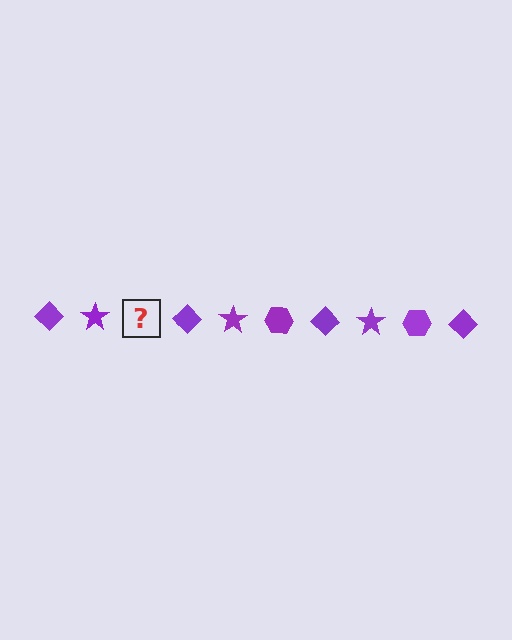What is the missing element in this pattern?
The missing element is a purple hexagon.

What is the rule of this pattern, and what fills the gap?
The rule is that the pattern cycles through diamond, star, hexagon shapes in purple. The gap should be filled with a purple hexagon.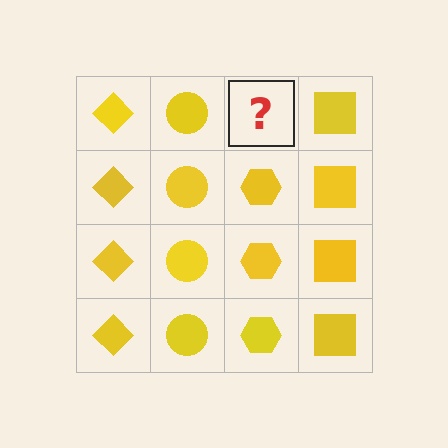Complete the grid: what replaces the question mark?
The question mark should be replaced with a yellow hexagon.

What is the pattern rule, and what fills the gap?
The rule is that each column has a consistent shape. The gap should be filled with a yellow hexagon.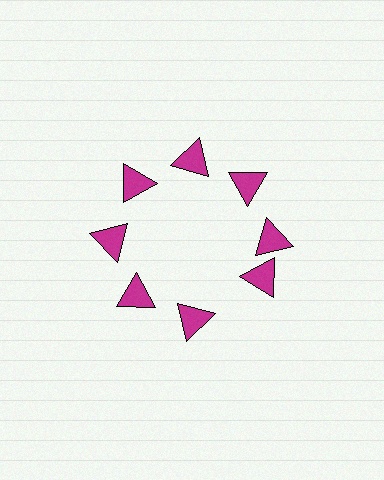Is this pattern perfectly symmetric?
No. The 8 magenta triangles are arranged in a ring, but one element near the 4 o'clock position is rotated out of alignment along the ring, breaking the 8-fold rotational symmetry.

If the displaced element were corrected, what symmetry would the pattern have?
It would have 8-fold rotational symmetry — the pattern would map onto itself every 45 degrees.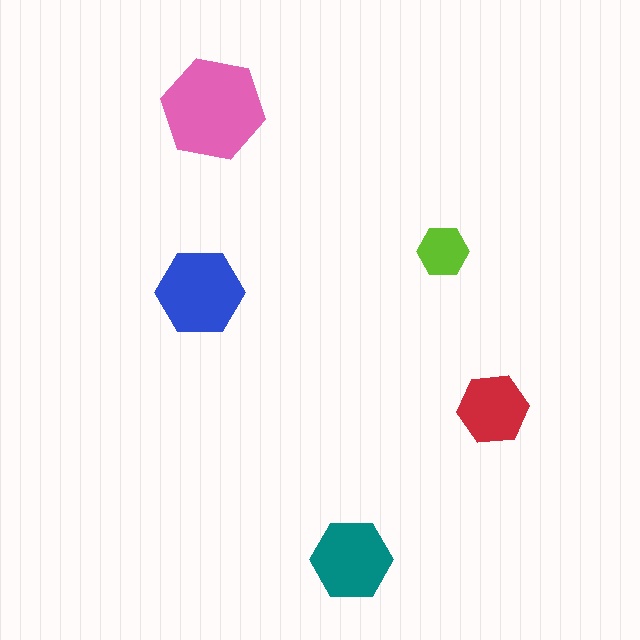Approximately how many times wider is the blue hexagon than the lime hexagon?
About 1.5 times wider.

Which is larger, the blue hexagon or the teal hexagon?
The blue one.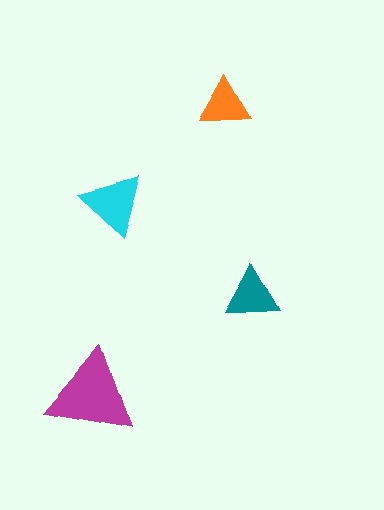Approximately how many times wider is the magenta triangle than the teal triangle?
About 1.5 times wider.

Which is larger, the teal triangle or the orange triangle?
The teal one.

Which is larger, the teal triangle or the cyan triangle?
The cyan one.